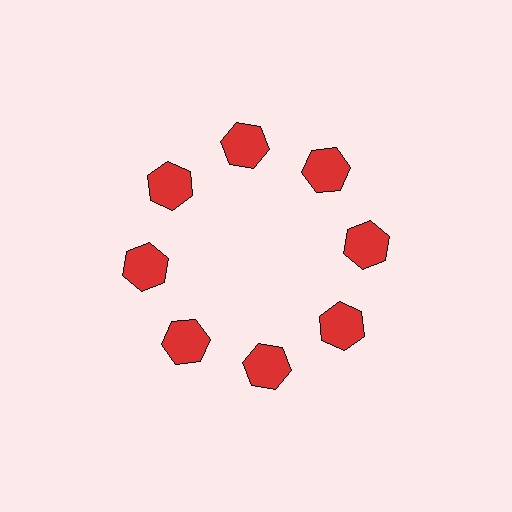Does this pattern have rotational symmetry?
Yes, this pattern has 8-fold rotational symmetry. It looks the same after rotating 45 degrees around the center.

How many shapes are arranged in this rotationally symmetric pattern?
There are 8 shapes, arranged in 8 groups of 1.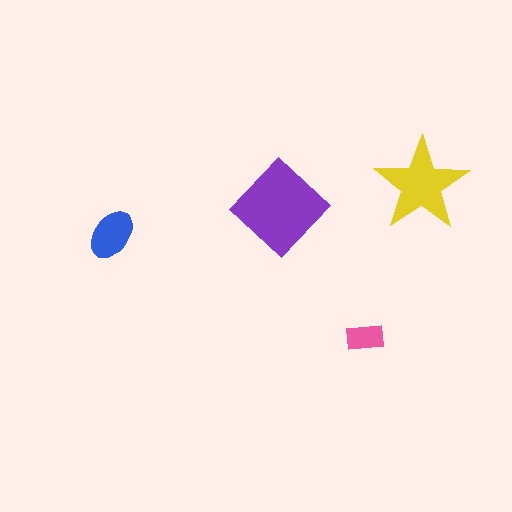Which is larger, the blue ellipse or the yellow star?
The yellow star.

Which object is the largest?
The purple diamond.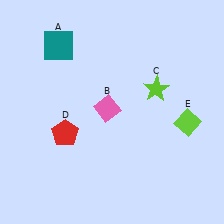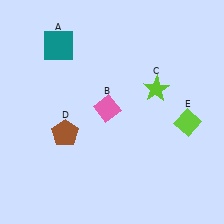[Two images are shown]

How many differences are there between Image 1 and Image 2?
There is 1 difference between the two images.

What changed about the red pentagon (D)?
In Image 1, D is red. In Image 2, it changed to brown.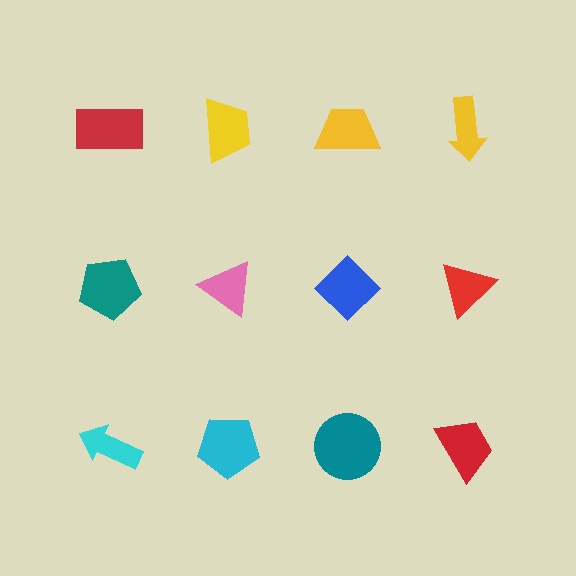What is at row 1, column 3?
A yellow trapezoid.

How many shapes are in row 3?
4 shapes.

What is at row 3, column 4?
A red trapezoid.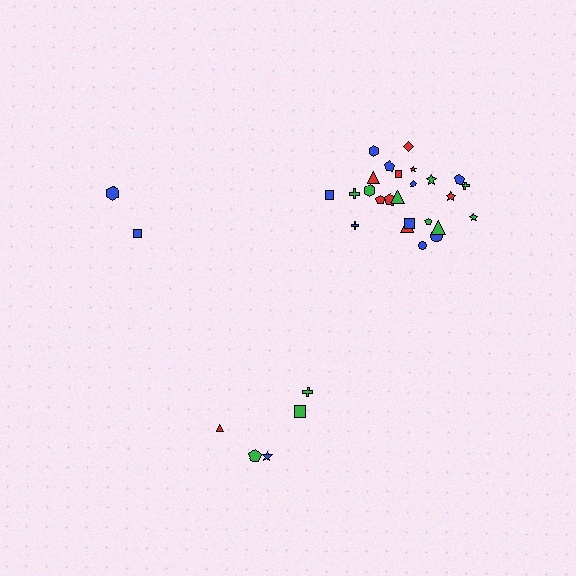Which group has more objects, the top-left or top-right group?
The top-right group.